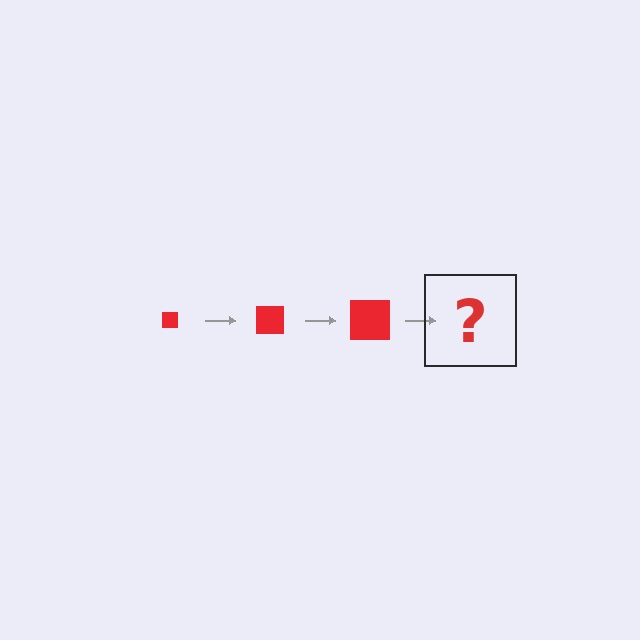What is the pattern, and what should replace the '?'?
The pattern is that the square gets progressively larger each step. The '?' should be a red square, larger than the previous one.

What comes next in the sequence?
The next element should be a red square, larger than the previous one.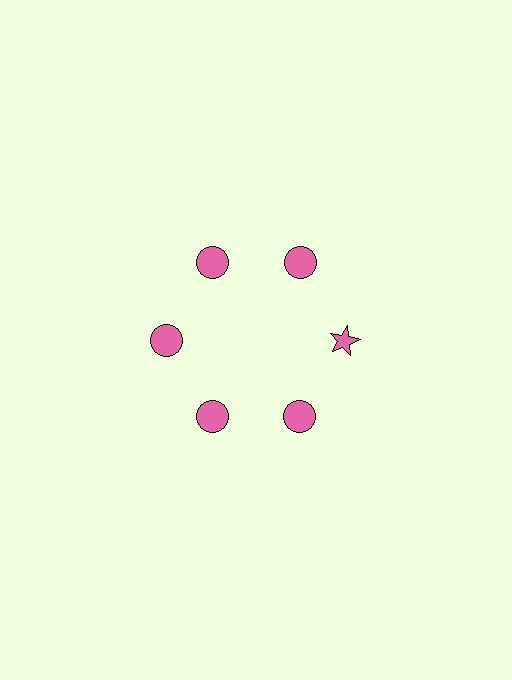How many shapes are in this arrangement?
There are 6 shapes arranged in a ring pattern.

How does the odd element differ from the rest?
It has a different shape: star instead of circle.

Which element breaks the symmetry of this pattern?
The pink star at roughly the 3 o'clock position breaks the symmetry. All other shapes are pink circles.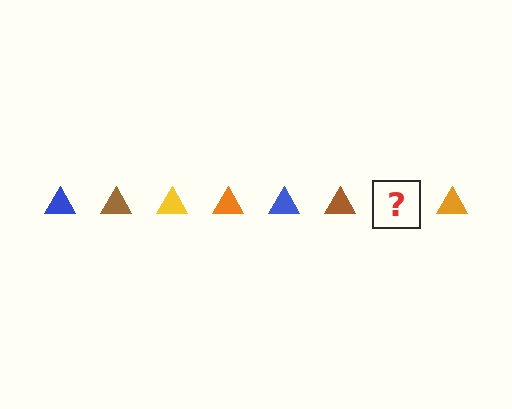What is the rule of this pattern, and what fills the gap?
The rule is that the pattern cycles through blue, brown, yellow, orange triangles. The gap should be filled with a yellow triangle.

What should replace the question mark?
The question mark should be replaced with a yellow triangle.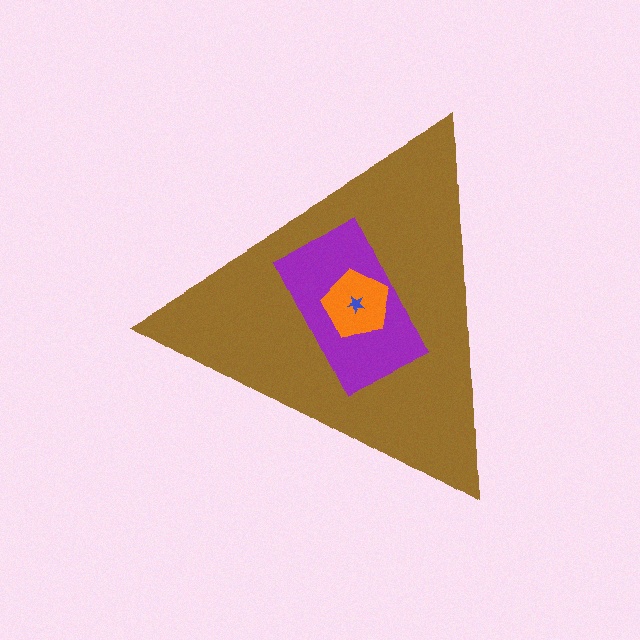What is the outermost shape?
The brown triangle.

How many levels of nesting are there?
4.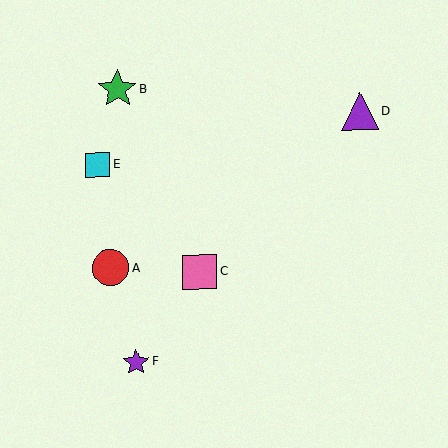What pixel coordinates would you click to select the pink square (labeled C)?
Click at (199, 272) to select the pink square C.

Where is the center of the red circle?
The center of the red circle is at (111, 268).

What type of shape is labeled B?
Shape B is a green star.